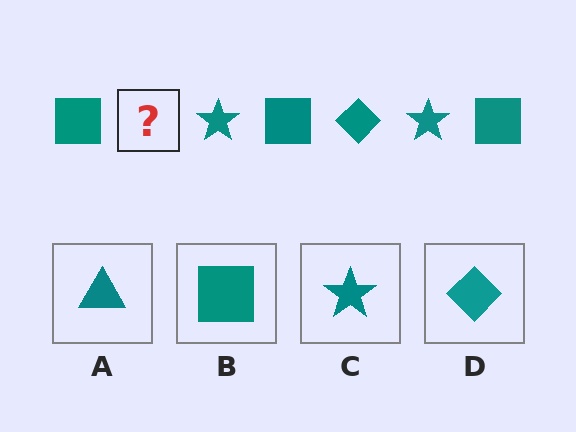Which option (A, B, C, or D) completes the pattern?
D.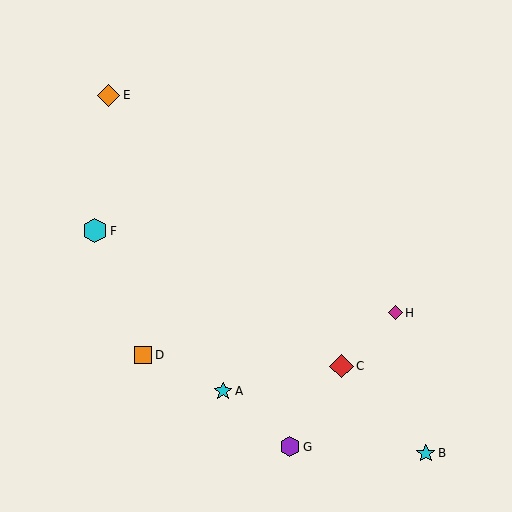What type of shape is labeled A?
Shape A is a cyan star.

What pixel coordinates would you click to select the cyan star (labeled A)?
Click at (223, 391) to select the cyan star A.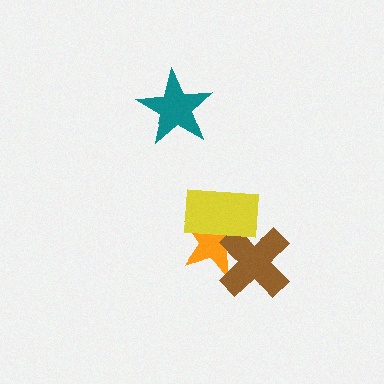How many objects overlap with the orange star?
2 objects overlap with the orange star.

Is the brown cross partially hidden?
Yes, it is partially covered by another shape.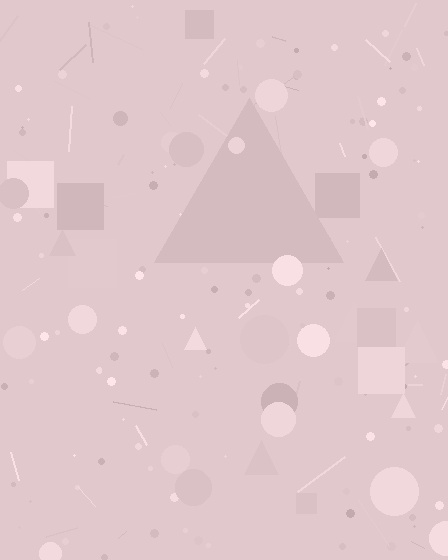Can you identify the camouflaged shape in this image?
The camouflaged shape is a triangle.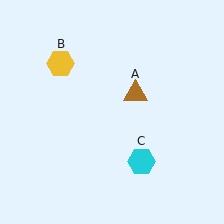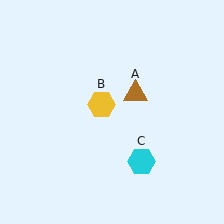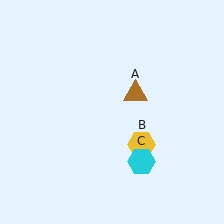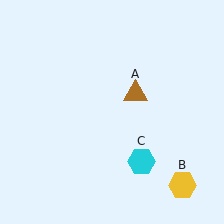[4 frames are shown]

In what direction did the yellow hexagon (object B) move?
The yellow hexagon (object B) moved down and to the right.